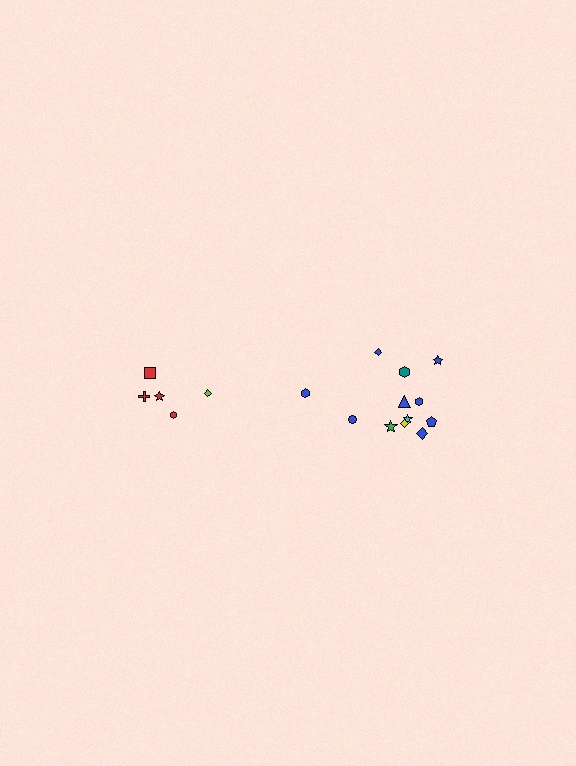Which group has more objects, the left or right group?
The right group.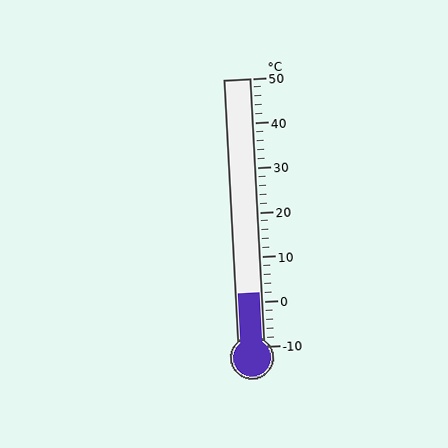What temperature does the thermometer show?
The thermometer shows approximately 2°C.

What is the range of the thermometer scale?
The thermometer scale ranges from -10°C to 50°C.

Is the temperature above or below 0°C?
The temperature is above 0°C.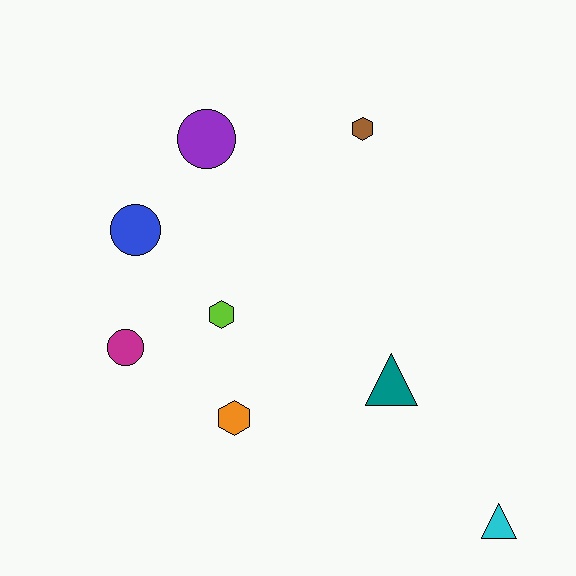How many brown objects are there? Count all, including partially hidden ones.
There is 1 brown object.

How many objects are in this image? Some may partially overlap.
There are 8 objects.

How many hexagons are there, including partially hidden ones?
There are 3 hexagons.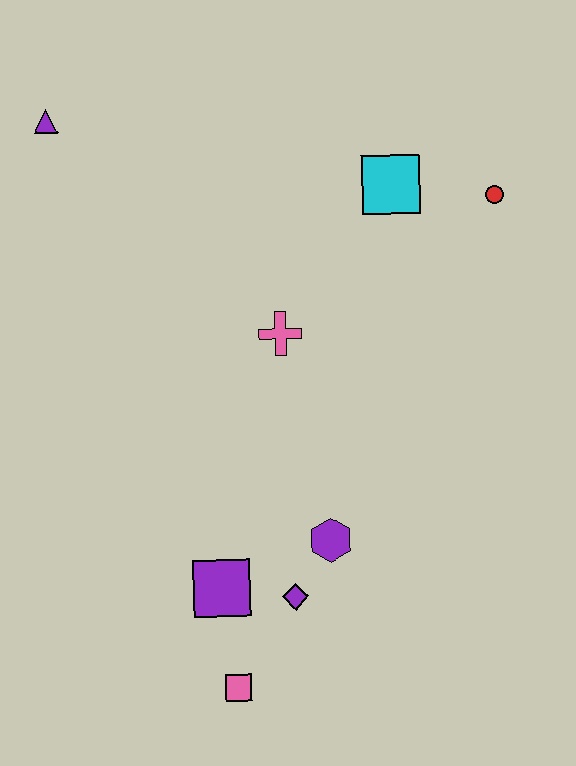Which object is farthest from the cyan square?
The pink square is farthest from the cyan square.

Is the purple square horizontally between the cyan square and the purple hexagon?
No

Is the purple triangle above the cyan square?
Yes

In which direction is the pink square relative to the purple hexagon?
The pink square is below the purple hexagon.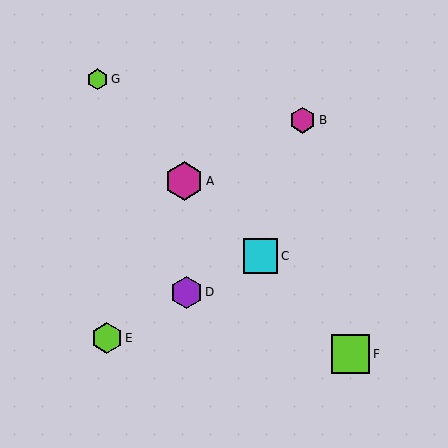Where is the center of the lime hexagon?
The center of the lime hexagon is at (97, 79).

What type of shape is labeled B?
Shape B is a magenta hexagon.